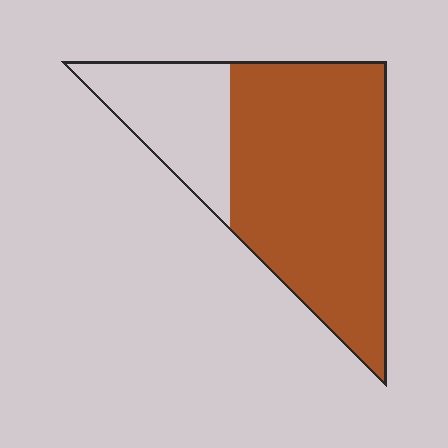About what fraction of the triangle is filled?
About three quarters (3/4).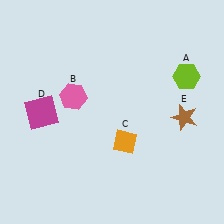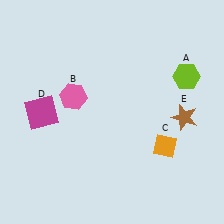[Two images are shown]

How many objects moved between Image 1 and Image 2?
1 object moved between the two images.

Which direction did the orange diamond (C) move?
The orange diamond (C) moved right.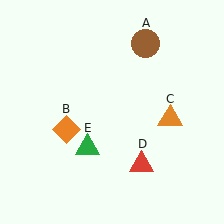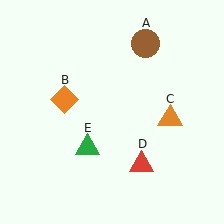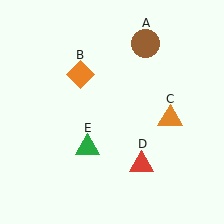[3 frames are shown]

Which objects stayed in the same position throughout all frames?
Brown circle (object A) and orange triangle (object C) and red triangle (object D) and green triangle (object E) remained stationary.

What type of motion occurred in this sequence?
The orange diamond (object B) rotated clockwise around the center of the scene.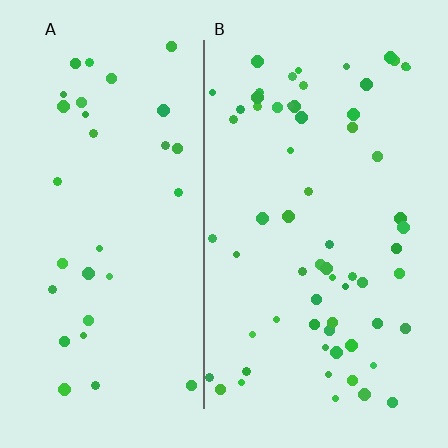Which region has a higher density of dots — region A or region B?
B (the right).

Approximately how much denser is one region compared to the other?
Approximately 2.0× — region B over region A.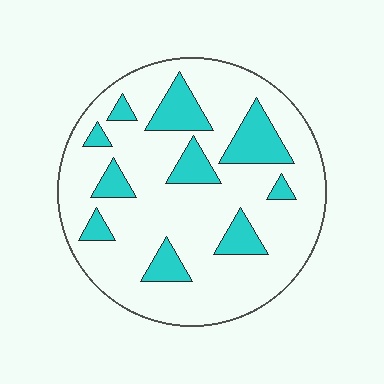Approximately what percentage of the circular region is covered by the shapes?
Approximately 20%.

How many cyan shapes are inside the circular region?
10.